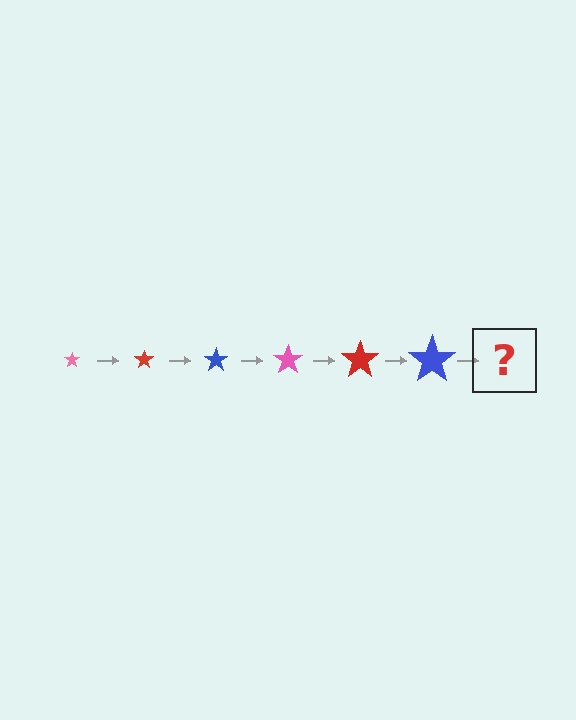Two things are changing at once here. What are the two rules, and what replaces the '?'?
The two rules are that the star grows larger each step and the color cycles through pink, red, and blue. The '?' should be a pink star, larger than the previous one.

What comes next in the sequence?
The next element should be a pink star, larger than the previous one.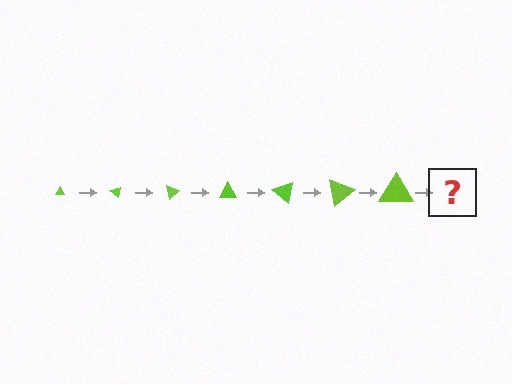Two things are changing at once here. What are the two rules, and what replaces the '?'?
The two rules are that the triangle grows larger each step and it rotates 40 degrees each step. The '?' should be a triangle, larger than the previous one and rotated 280 degrees from the start.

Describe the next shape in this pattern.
It should be a triangle, larger than the previous one and rotated 280 degrees from the start.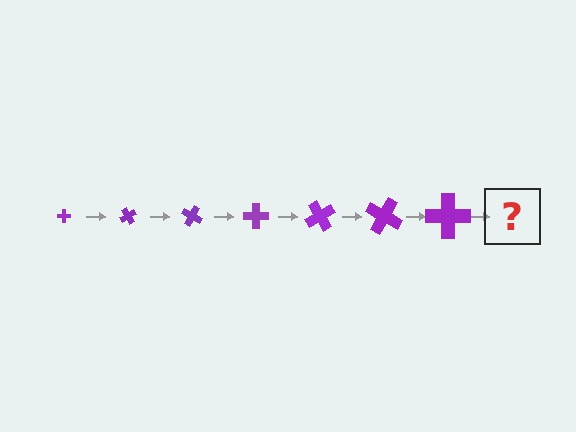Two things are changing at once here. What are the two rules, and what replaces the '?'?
The two rules are that the cross grows larger each step and it rotates 60 degrees each step. The '?' should be a cross, larger than the previous one and rotated 420 degrees from the start.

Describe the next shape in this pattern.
It should be a cross, larger than the previous one and rotated 420 degrees from the start.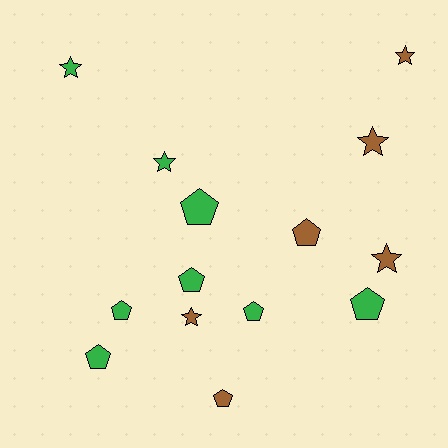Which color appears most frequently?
Green, with 8 objects.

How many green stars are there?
There are 2 green stars.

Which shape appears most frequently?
Pentagon, with 8 objects.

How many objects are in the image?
There are 14 objects.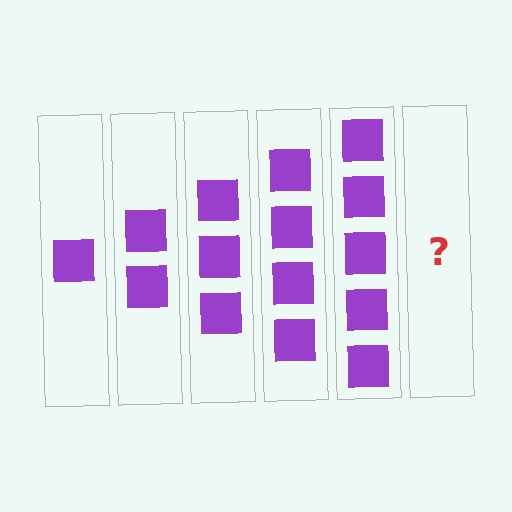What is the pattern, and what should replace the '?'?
The pattern is that each step adds one more square. The '?' should be 6 squares.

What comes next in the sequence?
The next element should be 6 squares.